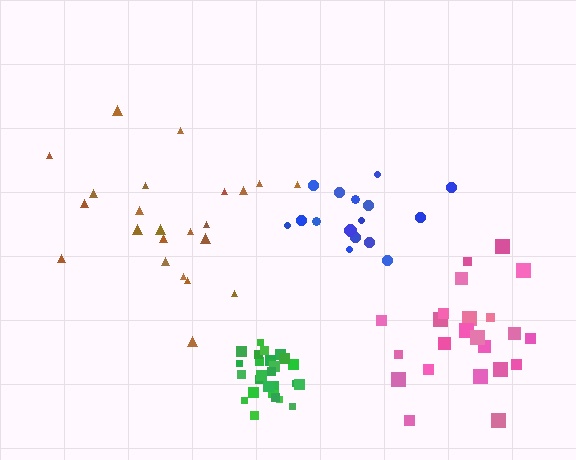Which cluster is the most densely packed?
Green.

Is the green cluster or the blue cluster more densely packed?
Green.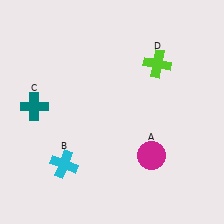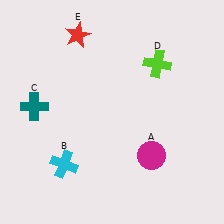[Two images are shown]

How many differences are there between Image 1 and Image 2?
There is 1 difference between the two images.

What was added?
A red star (E) was added in Image 2.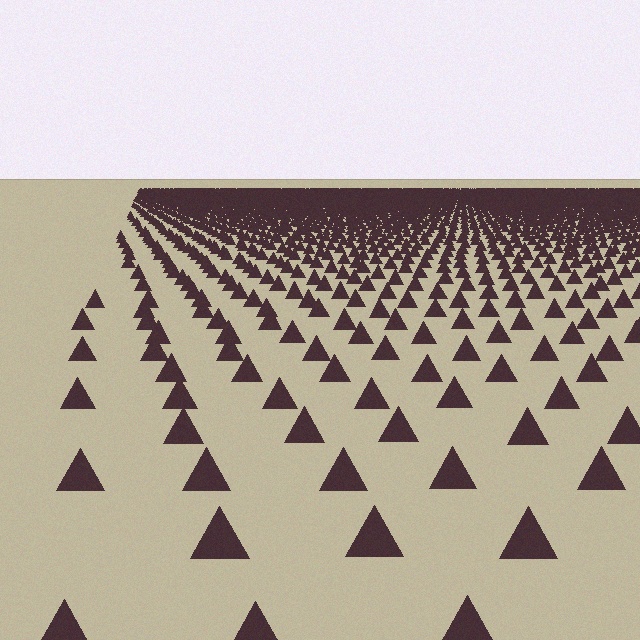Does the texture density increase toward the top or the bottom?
Density increases toward the top.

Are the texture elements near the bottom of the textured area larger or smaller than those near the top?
Larger. Near the bottom, elements are closer to the viewer and appear at a bigger on-screen size.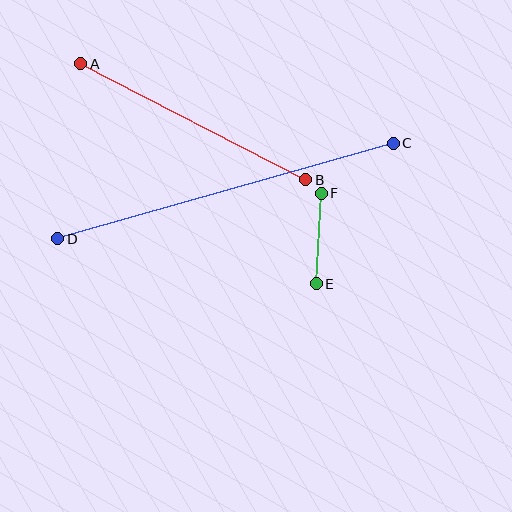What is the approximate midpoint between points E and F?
The midpoint is at approximately (319, 239) pixels.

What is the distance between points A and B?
The distance is approximately 253 pixels.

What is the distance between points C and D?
The distance is approximately 348 pixels.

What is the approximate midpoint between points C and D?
The midpoint is at approximately (225, 191) pixels.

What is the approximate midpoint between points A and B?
The midpoint is at approximately (193, 122) pixels.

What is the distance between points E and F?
The distance is approximately 91 pixels.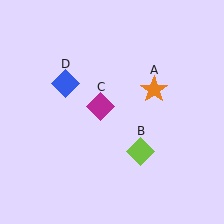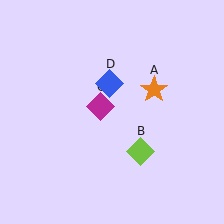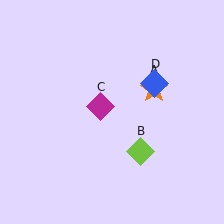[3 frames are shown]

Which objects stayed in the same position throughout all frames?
Orange star (object A) and lime diamond (object B) and magenta diamond (object C) remained stationary.